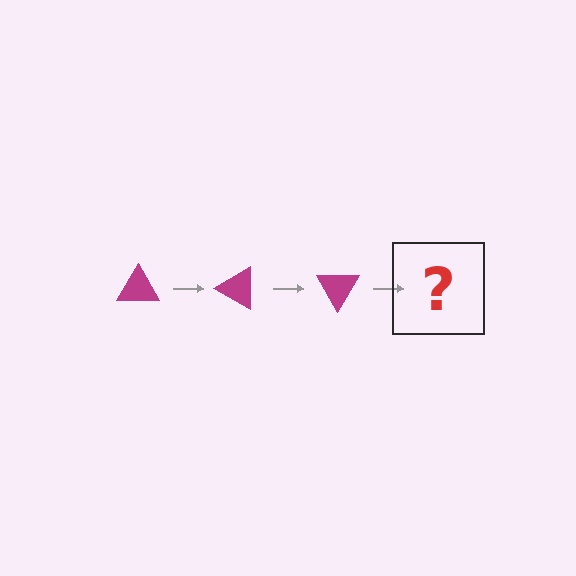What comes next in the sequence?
The next element should be a magenta triangle rotated 90 degrees.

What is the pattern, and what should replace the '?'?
The pattern is that the triangle rotates 30 degrees each step. The '?' should be a magenta triangle rotated 90 degrees.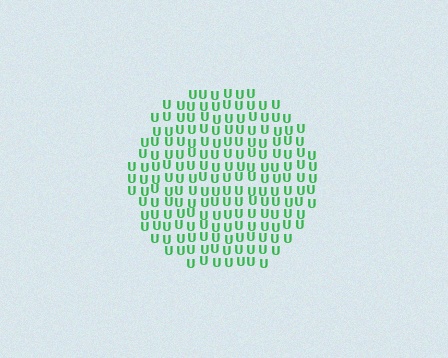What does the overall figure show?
The overall figure shows a circle.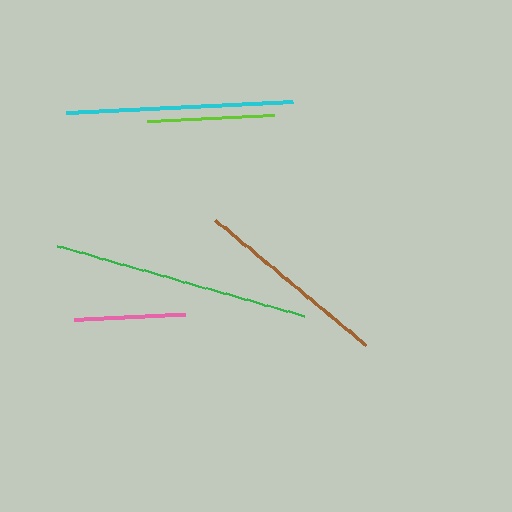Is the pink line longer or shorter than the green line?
The green line is longer than the pink line.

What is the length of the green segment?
The green segment is approximately 256 pixels long.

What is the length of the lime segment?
The lime segment is approximately 127 pixels long.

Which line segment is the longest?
The green line is the longest at approximately 256 pixels.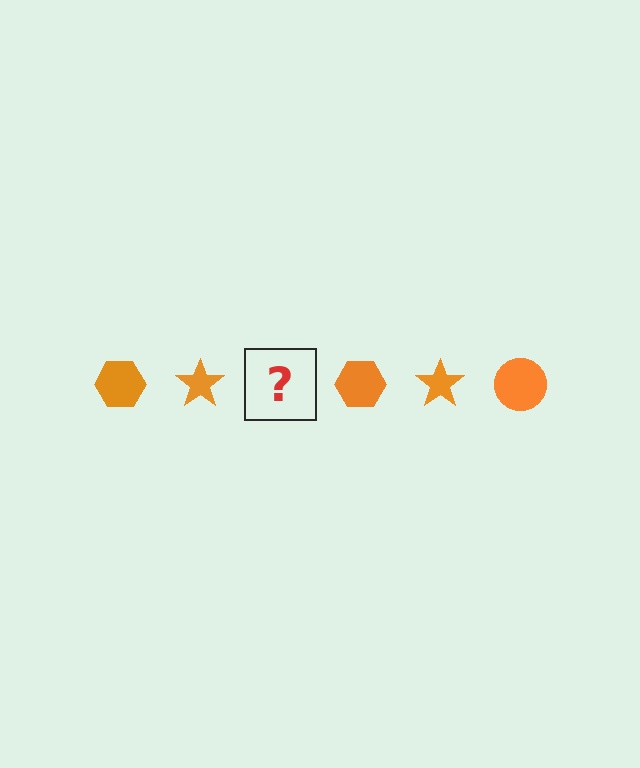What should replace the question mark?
The question mark should be replaced with an orange circle.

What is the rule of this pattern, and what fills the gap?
The rule is that the pattern cycles through hexagon, star, circle shapes in orange. The gap should be filled with an orange circle.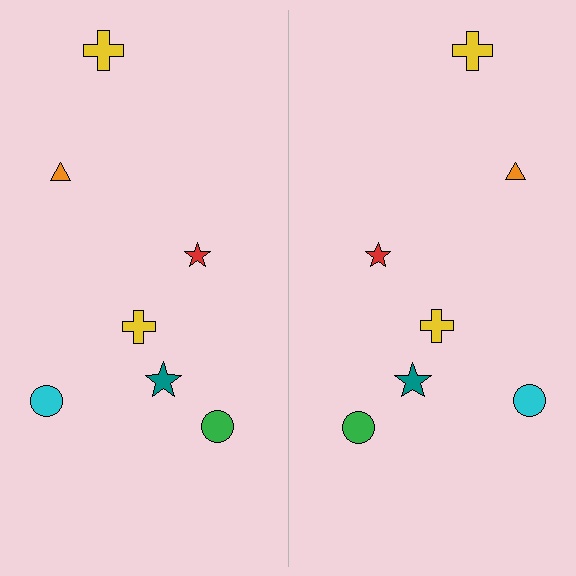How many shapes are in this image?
There are 14 shapes in this image.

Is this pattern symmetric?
Yes, this pattern has bilateral (reflection) symmetry.